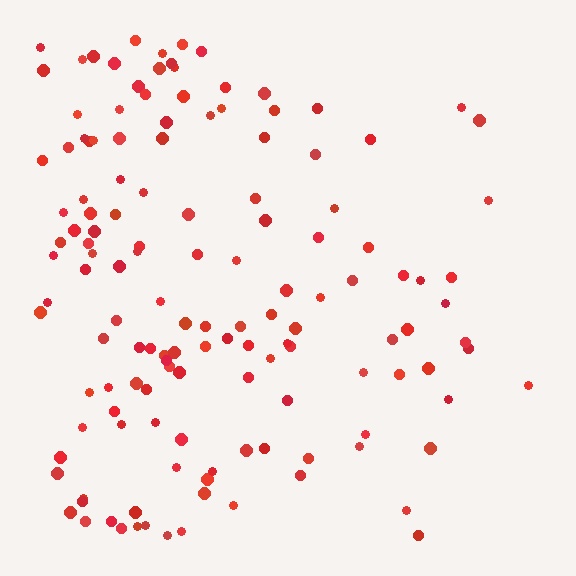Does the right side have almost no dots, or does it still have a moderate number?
Still a moderate number, just noticeably fewer than the left.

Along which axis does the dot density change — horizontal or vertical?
Horizontal.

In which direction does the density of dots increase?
From right to left, with the left side densest.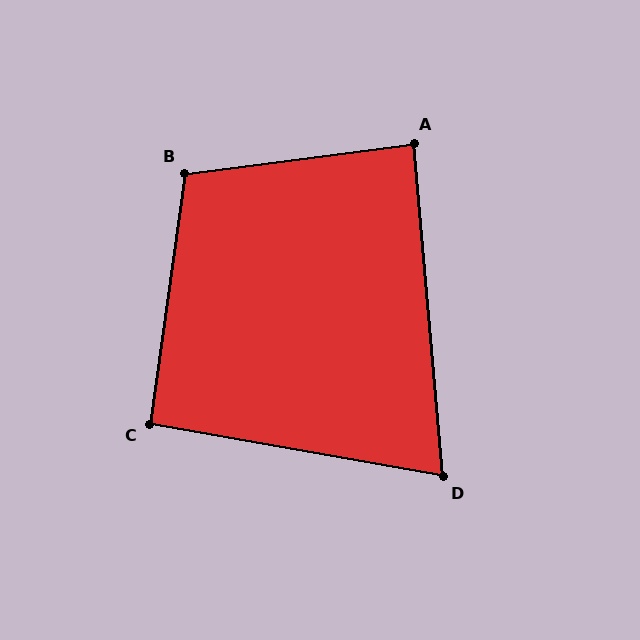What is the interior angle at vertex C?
Approximately 92 degrees (approximately right).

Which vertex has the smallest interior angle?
D, at approximately 75 degrees.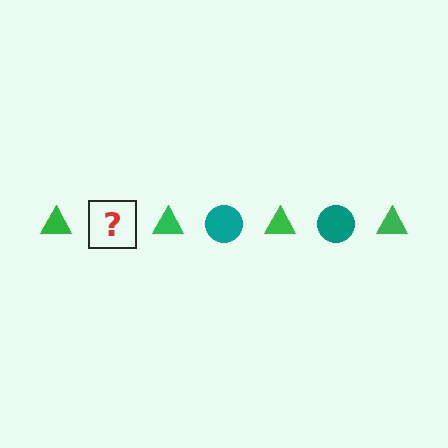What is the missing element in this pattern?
The missing element is a teal circle.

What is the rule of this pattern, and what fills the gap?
The rule is that the pattern alternates between green triangle and teal circle. The gap should be filled with a teal circle.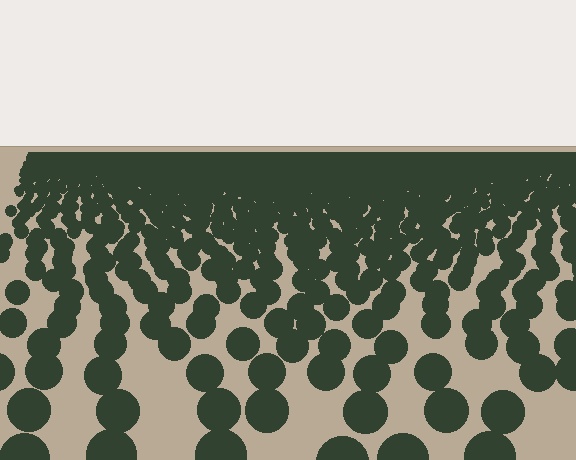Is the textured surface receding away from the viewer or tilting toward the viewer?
The surface is receding away from the viewer. Texture elements get smaller and denser toward the top.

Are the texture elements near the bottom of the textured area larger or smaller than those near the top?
Larger. Near the bottom, elements are closer to the viewer and appear at a bigger on-screen size.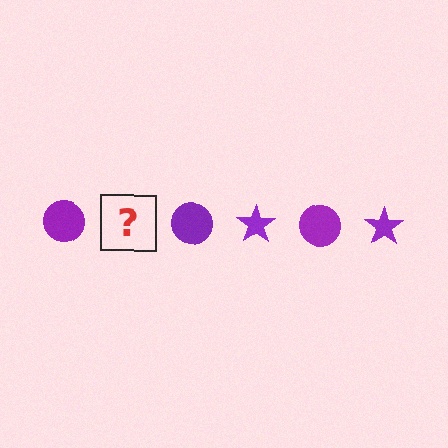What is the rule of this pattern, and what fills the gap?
The rule is that the pattern cycles through circle, star shapes in purple. The gap should be filled with a purple star.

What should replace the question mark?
The question mark should be replaced with a purple star.